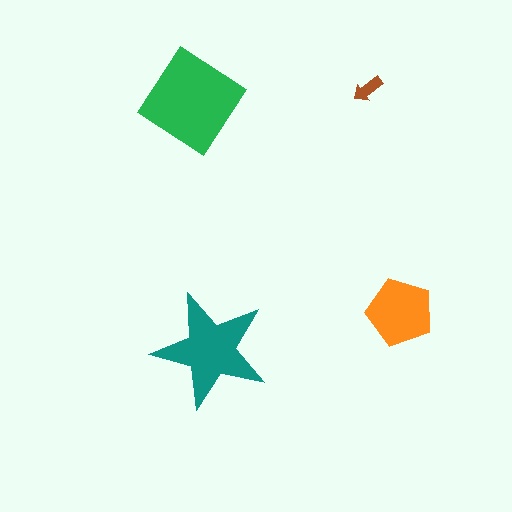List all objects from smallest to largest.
The brown arrow, the orange pentagon, the teal star, the green diamond.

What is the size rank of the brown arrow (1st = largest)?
4th.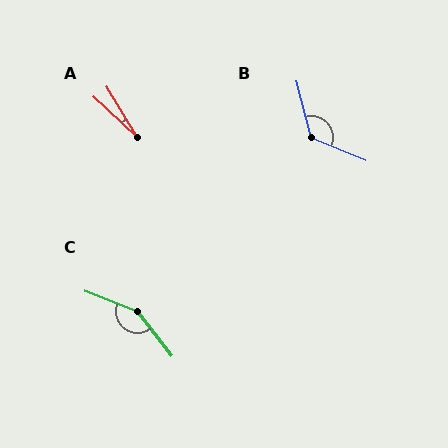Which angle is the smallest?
A, at approximately 16 degrees.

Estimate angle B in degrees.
Approximately 127 degrees.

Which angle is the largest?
C, at approximately 149 degrees.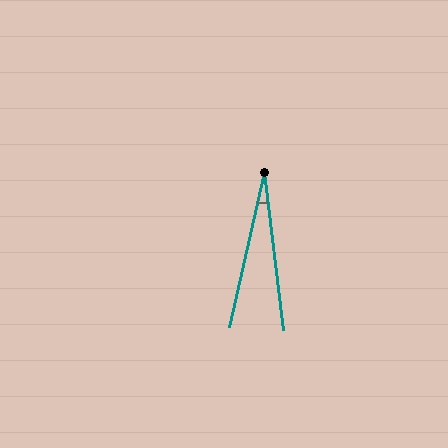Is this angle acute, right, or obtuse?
It is acute.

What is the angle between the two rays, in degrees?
Approximately 19 degrees.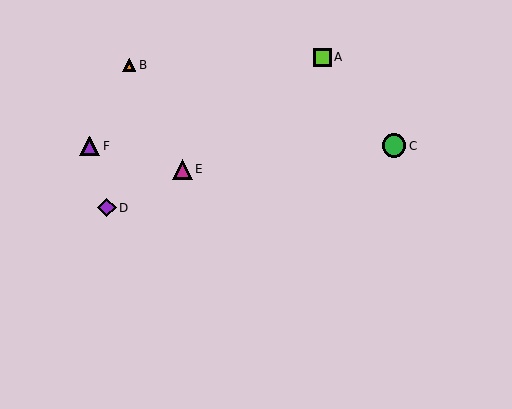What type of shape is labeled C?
Shape C is a green circle.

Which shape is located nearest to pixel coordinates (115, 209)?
The purple diamond (labeled D) at (107, 208) is nearest to that location.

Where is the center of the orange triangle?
The center of the orange triangle is at (129, 65).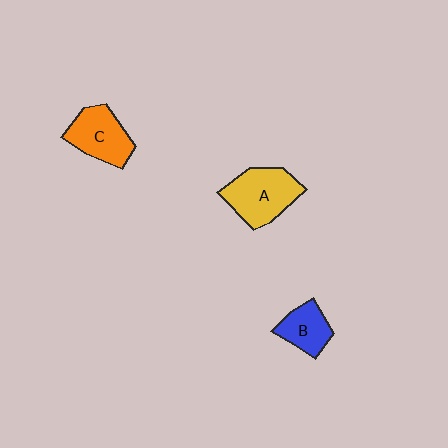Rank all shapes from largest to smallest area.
From largest to smallest: A (yellow), C (orange), B (blue).